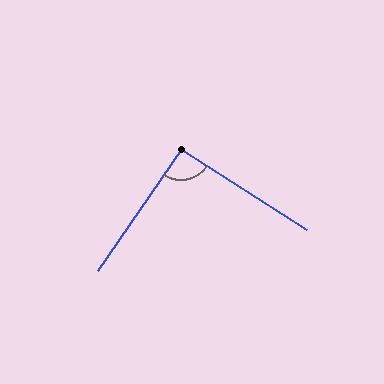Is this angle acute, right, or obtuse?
It is approximately a right angle.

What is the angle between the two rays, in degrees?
Approximately 92 degrees.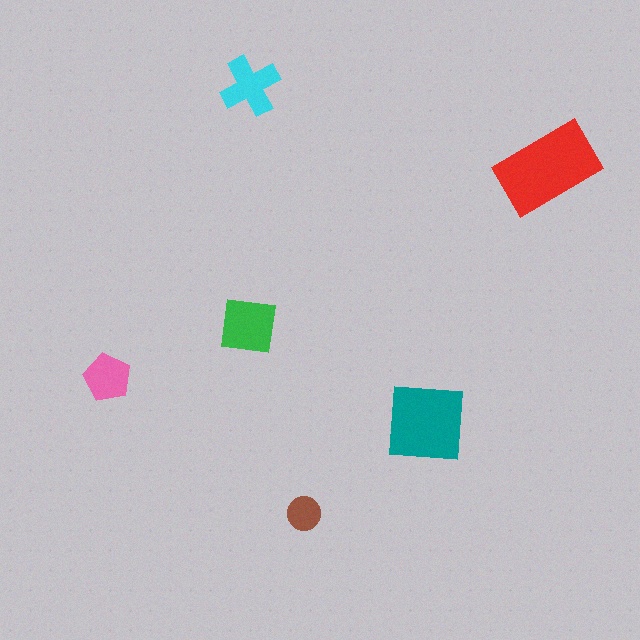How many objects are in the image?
There are 6 objects in the image.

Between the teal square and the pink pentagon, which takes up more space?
The teal square.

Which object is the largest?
The red rectangle.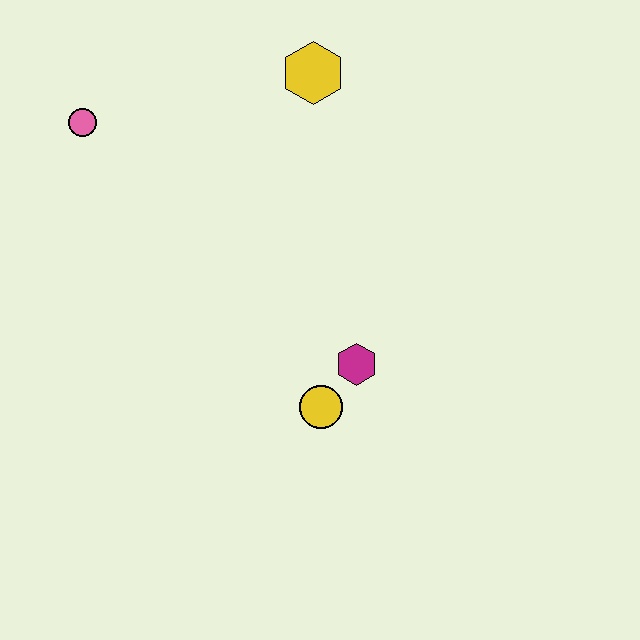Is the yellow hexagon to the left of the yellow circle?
Yes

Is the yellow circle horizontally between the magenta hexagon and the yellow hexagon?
Yes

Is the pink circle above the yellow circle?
Yes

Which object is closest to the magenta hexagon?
The yellow circle is closest to the magenta hexagon.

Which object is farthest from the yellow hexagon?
The yellow circle is farthest from the yellow hexagon.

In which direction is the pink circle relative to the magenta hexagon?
The pink circle is to the left of the magenta hexagon.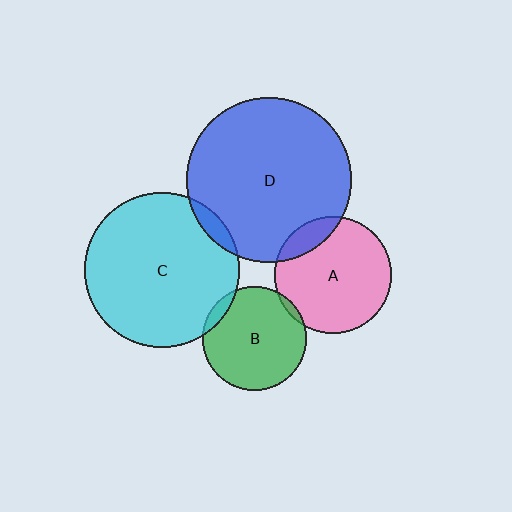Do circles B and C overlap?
Yes.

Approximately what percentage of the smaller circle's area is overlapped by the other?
Approximately 5%.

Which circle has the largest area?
Circle D (blue).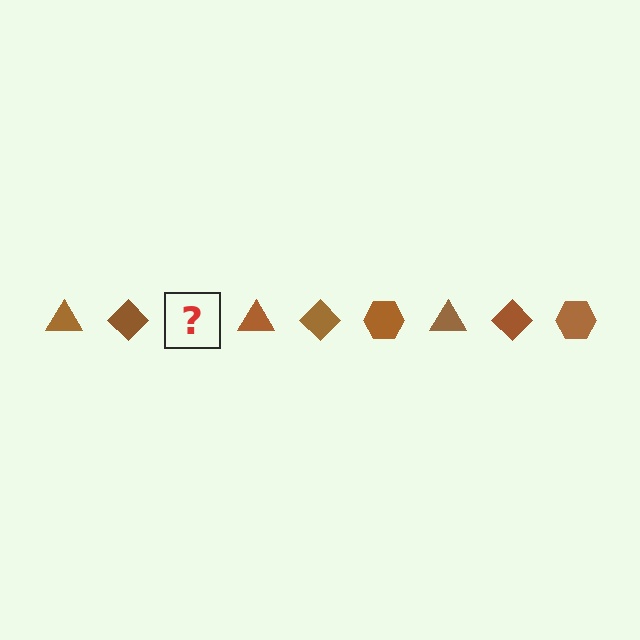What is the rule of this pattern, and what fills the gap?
The rule is that the pattern cycles through triangle, diamond, hexagon shapes in brown. The gap should be filled with a brown hexagon.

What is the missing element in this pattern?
The missing element is a brown hexagon.